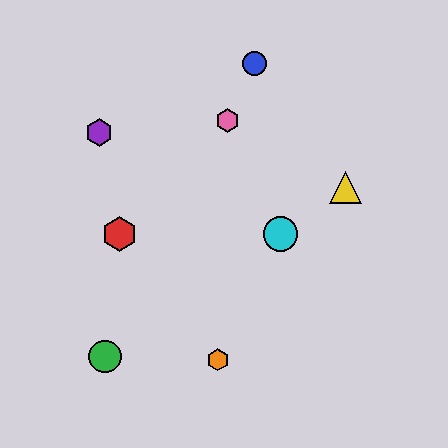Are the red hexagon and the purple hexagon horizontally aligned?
No, the red hexagon is at y≈234 and the purple hexagon is at y≈132.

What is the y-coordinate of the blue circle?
The blue circle is at y≈64.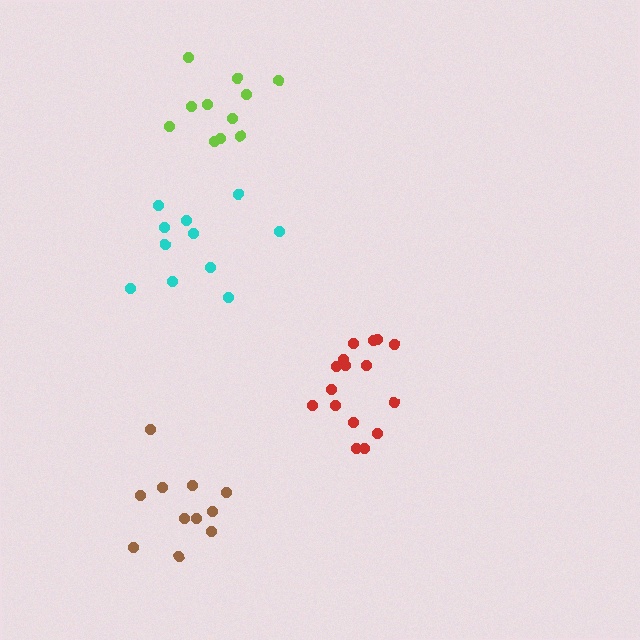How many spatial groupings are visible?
There are 4 spatial groupings.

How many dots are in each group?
Group 1: 16 dots, Group 2: 11 dots, Group 3: 11 dots, Group 4: 11 dots (49 total).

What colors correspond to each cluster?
The clusters are colored: red, brown, cyan, lime.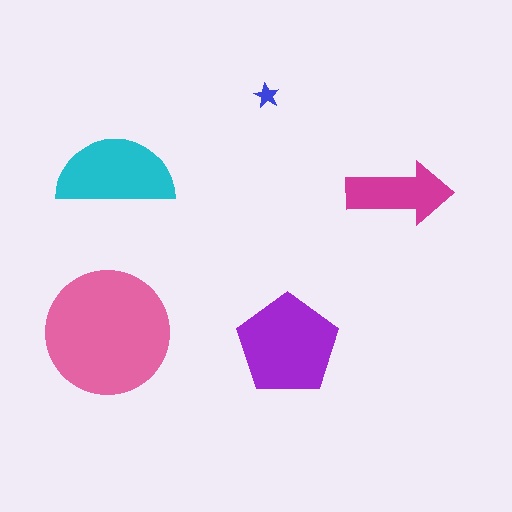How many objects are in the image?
There are 5 objects in the image.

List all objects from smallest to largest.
The blue star, the magenta arrow, the cyan semicircle, the purple pentagon, the pink circle.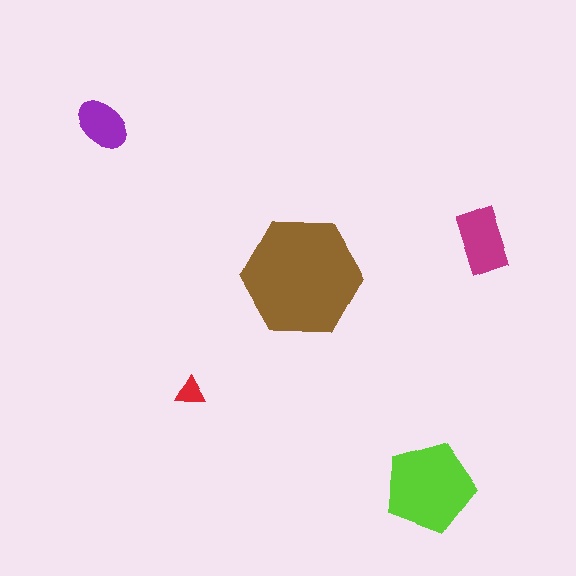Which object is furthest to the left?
The purple ellipse is leftmost.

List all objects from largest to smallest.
The brown hexagon, the lime pentagon, the magenta rectangle, the purple ellipse, the red triangle.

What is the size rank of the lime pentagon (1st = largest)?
2nd.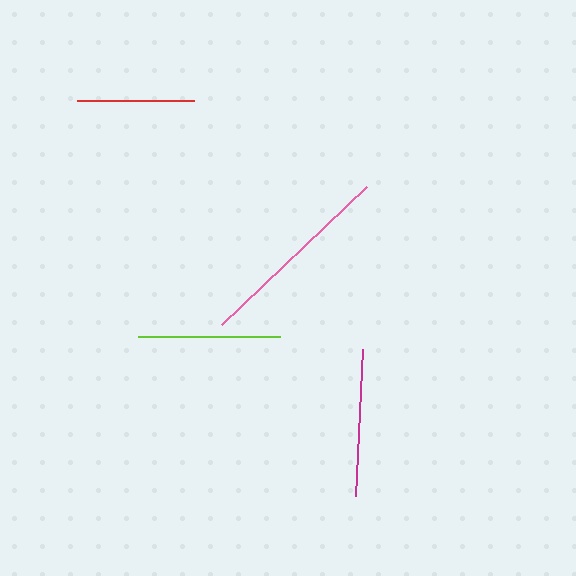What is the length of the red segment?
The red segment is approximately 117 pixels long.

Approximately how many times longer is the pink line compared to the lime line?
The pink line is approximately 1.4 times the length of the lime line.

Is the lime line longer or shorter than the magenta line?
The magenta line is longer than the lime line.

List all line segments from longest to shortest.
From longest to shortest: pink, magenta, lime, red.